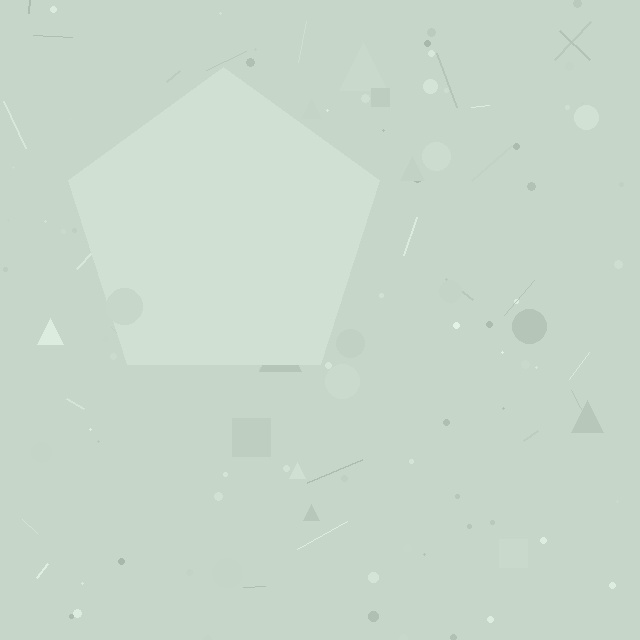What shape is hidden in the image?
A pentagon is hidden in the image.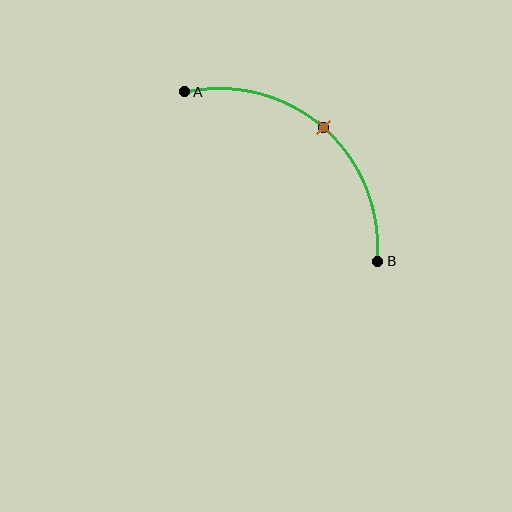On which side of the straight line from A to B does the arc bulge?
The arc bulges above and to the right of the straight line connecting A and B.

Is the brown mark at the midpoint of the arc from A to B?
Yes. The brown mark lies on the arc at equal arc-length from both A and B — it is the arc midpoint.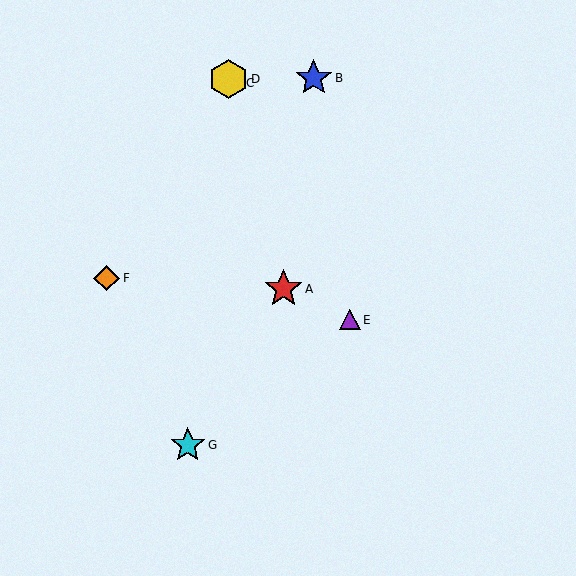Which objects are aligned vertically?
Objects C, D are aligned vertically.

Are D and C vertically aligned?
Yes, both are at x≈229.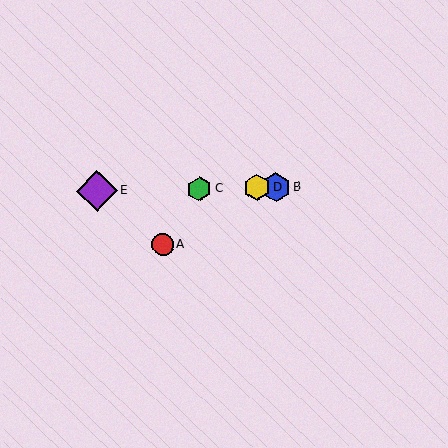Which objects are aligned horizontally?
Objects B, C, D, E are aligned horizontally.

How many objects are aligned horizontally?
4 objects (B, C, D, E) are aligned horizontally.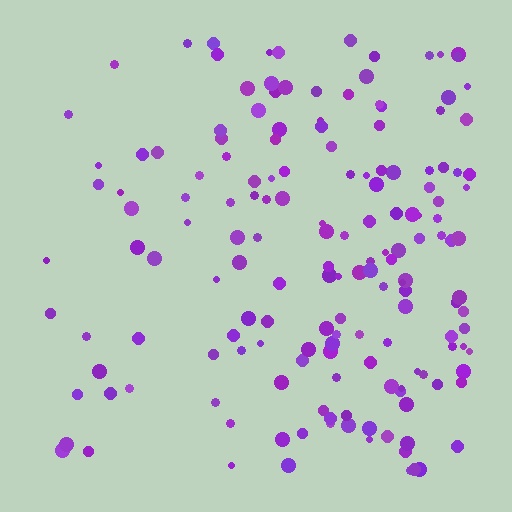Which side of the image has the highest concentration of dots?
The right.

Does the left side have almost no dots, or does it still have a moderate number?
Still a moderate number, just noticeably fewer than the right.